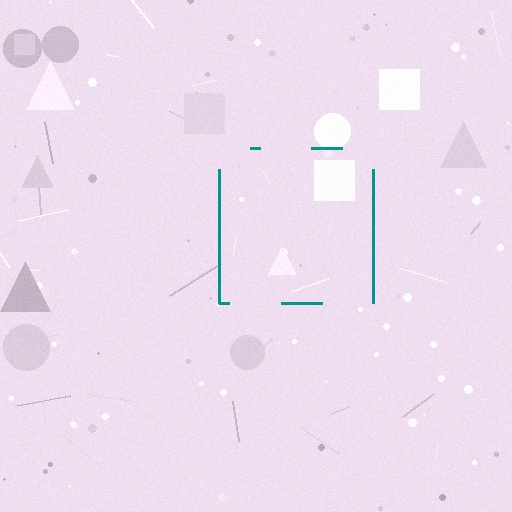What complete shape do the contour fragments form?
The contour fragments form a square.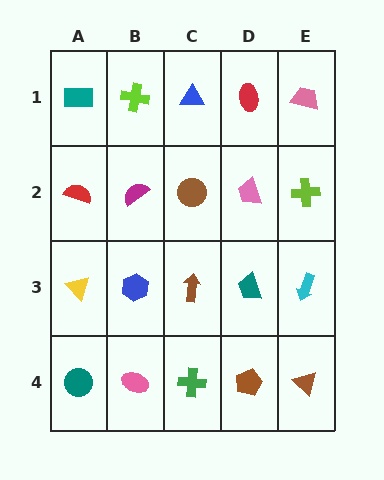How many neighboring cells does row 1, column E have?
2.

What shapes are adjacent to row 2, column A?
A teal rectangle (row 1, column A), a yellow triangle (row 3, column A), a magenta semicircle (row 2, column B).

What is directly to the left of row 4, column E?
A brown pentagon.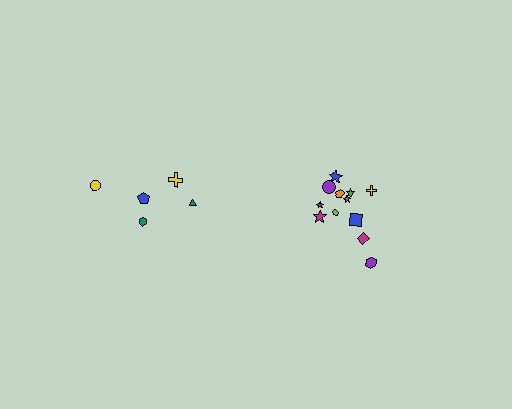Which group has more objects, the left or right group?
The right group.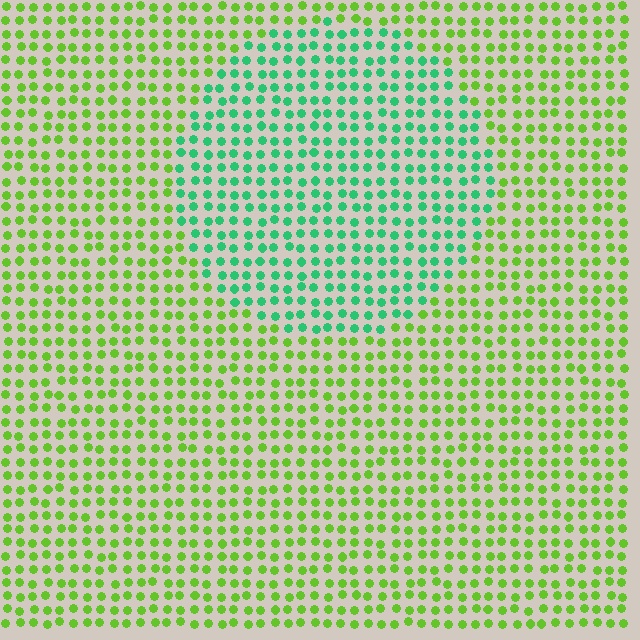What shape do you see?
I see a circle.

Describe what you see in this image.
The image is filled with small lime elements in a uniform arrangement. A circle-shaped region is visible where the elements are tinted to a slightly different hue, forming a subtle color boundary.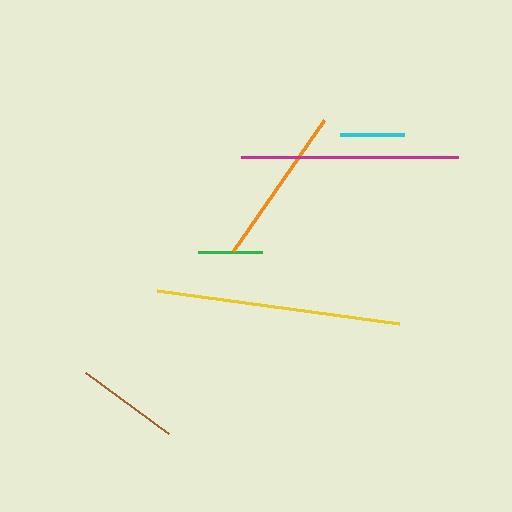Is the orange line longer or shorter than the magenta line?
The magenta line is longer than the orange line.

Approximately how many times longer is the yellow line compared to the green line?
The yellow line is approximately 3.8 times the length of the green line.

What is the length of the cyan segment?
The cyan segment is approximately 64 pixels long.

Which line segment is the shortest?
The green line is the shortest at approximately 64 pixels.